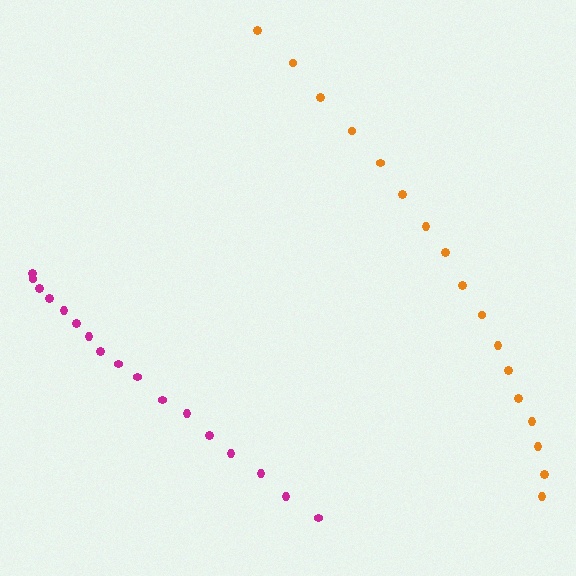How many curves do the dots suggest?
There are 2 distinct paths.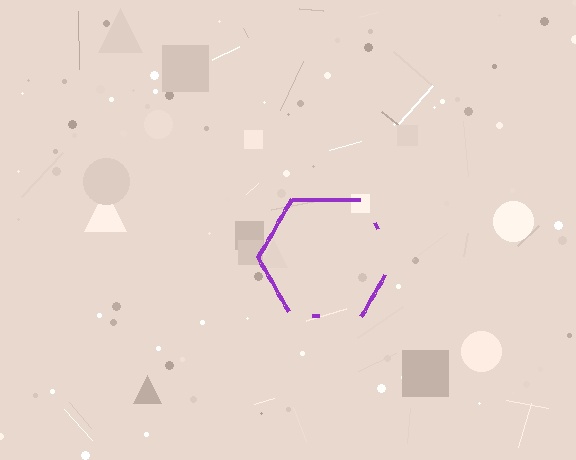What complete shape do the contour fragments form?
The contour fragments form a hexagon.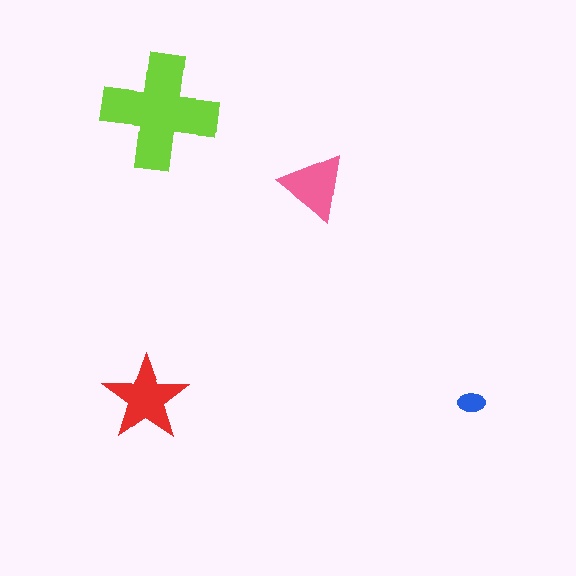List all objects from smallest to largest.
The blue ellipse, the pink triangle, the red star, the lime cross.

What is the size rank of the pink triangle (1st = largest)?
3rd.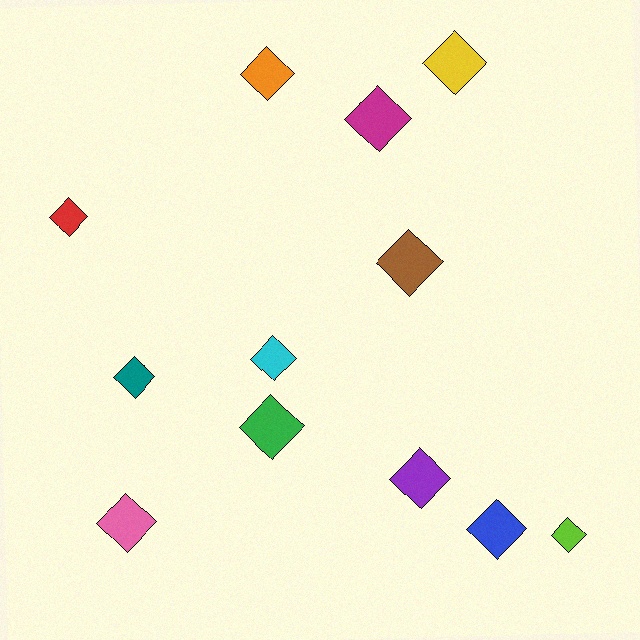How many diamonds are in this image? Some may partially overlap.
There are 12 diamonds.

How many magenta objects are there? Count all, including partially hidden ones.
There is 1 magenta object.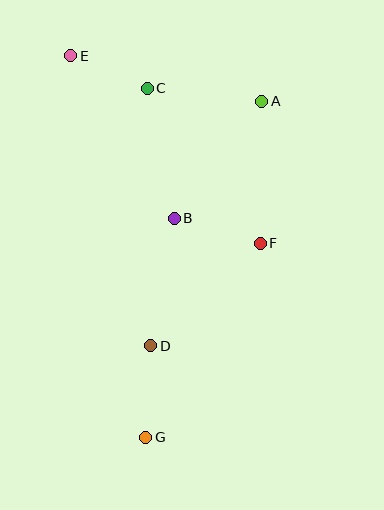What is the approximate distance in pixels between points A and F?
The distance between A and F is approximately 142 pixels.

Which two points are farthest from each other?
Points E and G are farthest from each other.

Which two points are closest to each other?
Points C and E are closest to each other.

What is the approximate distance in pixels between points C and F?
The distance between C and F is approximately 192 pixels.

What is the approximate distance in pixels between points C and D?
The distance between C and D is approximately 258 pixels.